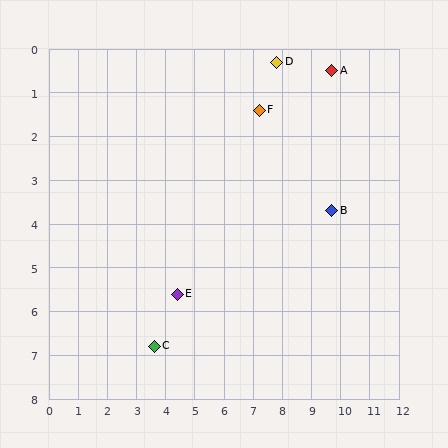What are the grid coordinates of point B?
Point B is at approximately (9.7, 3.7).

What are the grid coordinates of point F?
Point F is at approximately (7.2, 1.4).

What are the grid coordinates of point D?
Point D is at approximately (7.8, 0.3).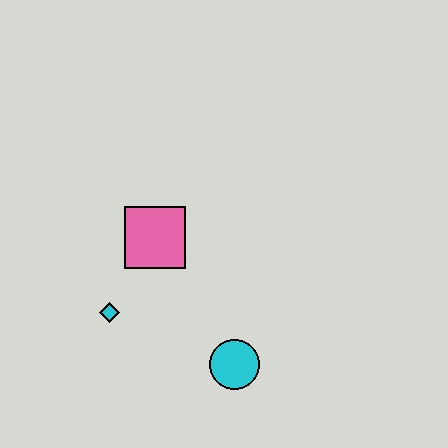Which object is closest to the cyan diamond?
The pink square is closest to the cyan diamond.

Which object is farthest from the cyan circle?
The pink square is farthest from the cyan circle.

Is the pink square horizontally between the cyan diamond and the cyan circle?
Yes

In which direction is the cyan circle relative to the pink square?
The cyan circle is below the pink square.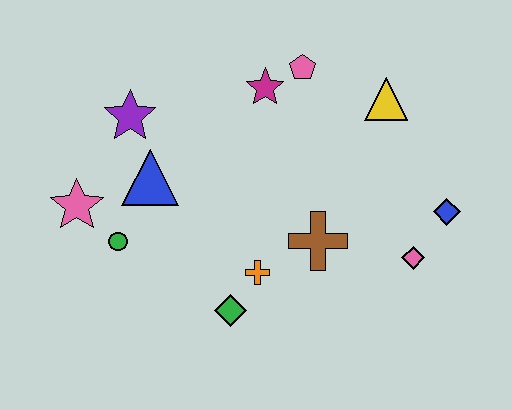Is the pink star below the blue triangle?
Yes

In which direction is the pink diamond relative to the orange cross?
The pink diamond is to the right of the orange cross.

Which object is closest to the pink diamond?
The blue diamond is closest to the pink diamond.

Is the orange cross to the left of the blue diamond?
Yes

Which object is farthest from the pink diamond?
The pink star is farthest from the pink diamond.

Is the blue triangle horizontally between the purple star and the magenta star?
Yes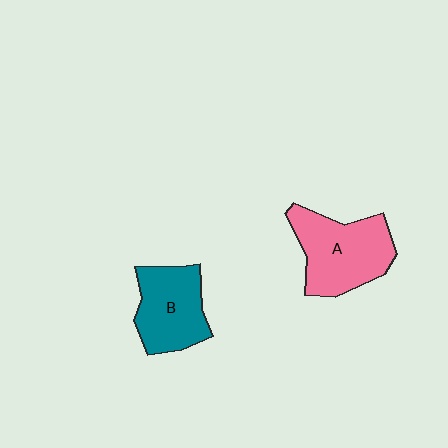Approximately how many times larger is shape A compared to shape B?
Approximately 1.2 times.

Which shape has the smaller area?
Shape B (teal).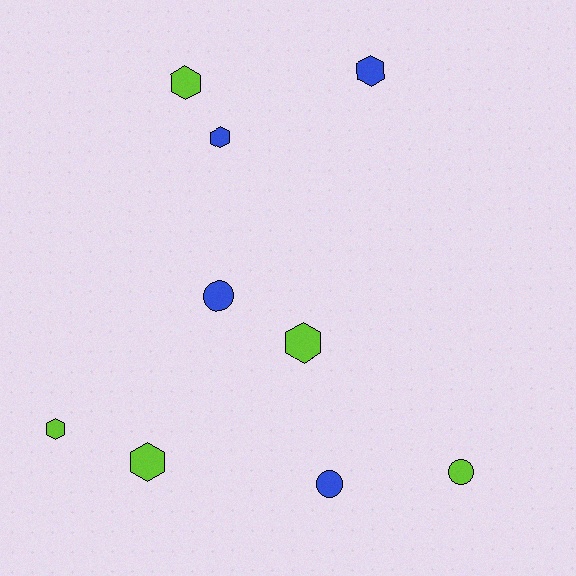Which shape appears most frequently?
Hexagon, with 6 objects.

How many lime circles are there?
There is 1 lime circle.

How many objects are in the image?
There are 9 objects.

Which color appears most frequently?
Lime, with 5 objects.